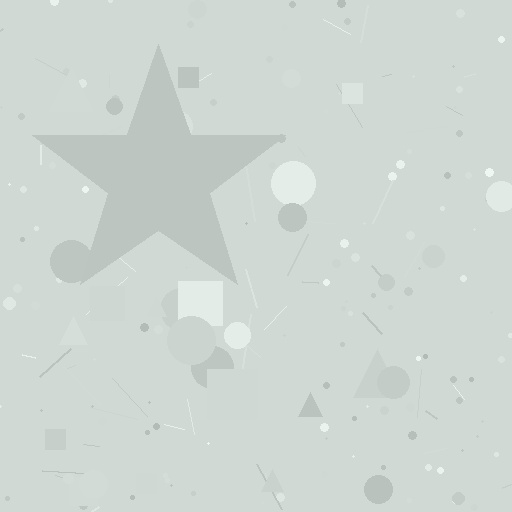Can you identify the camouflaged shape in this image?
The camouflaged shape is a star.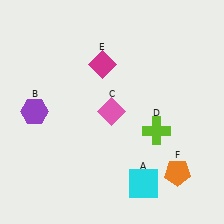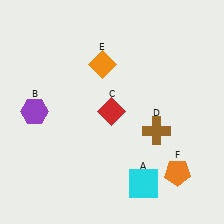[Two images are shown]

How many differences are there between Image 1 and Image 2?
There are 3 differences between the two images.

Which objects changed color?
C changed from pink to red. D changed from lime to brown. E changed from magenta to orange.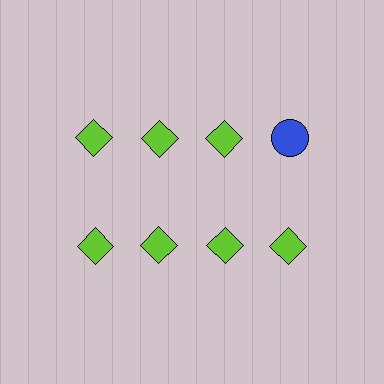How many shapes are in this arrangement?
There are 8 shapes arranged in a grid pattern.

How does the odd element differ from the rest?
It differs in both color (blue instead of lime) and shape (circle instead of diamond).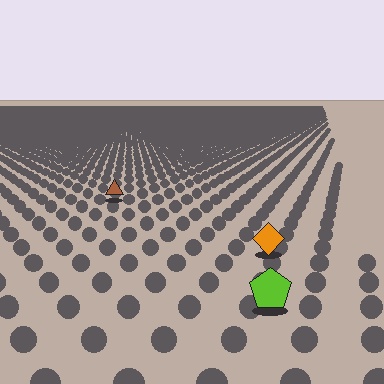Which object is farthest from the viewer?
The brown triangle is farthest from the viewer. It appears smaller and the ground texture around it is denser.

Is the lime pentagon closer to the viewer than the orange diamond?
Yes. The lime pentagon is closer — you can tell from the texture gradient: the ground texture is coarser near it.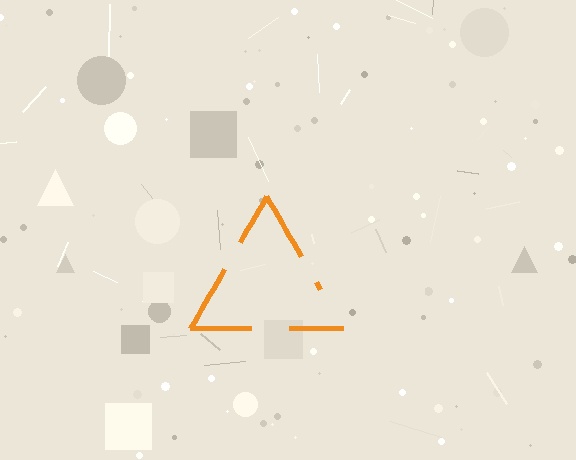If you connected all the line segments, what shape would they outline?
They would outline a triangle.